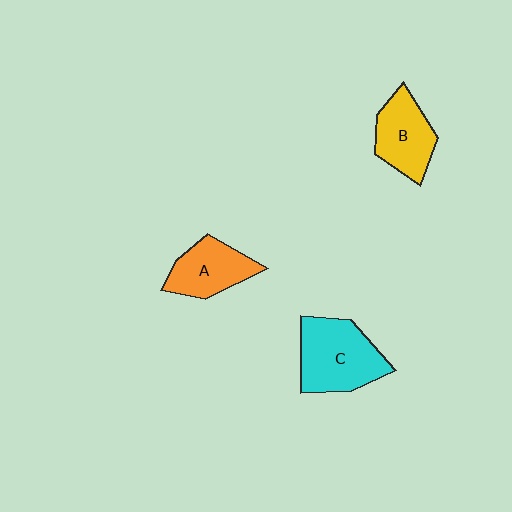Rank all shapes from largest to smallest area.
From largest to smallest: C (cyan), B (yellow), A (orange).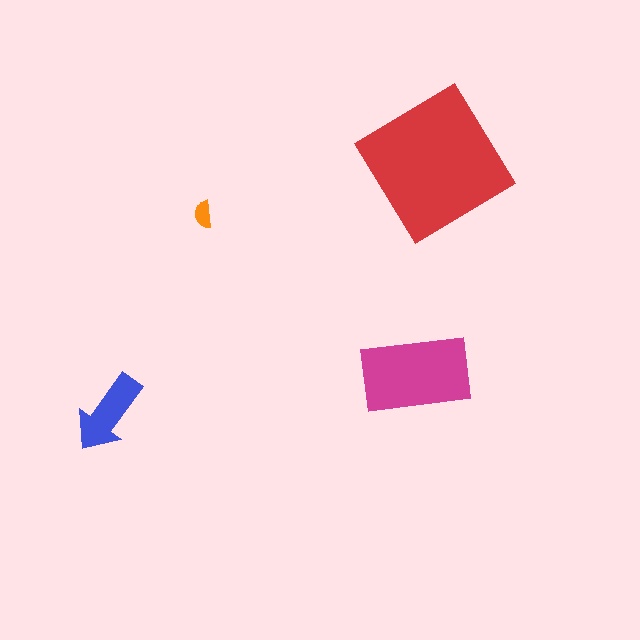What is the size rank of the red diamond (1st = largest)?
1st.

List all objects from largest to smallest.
The red diamond, the magenta rectangle, the blue arrow, the orange semicircle.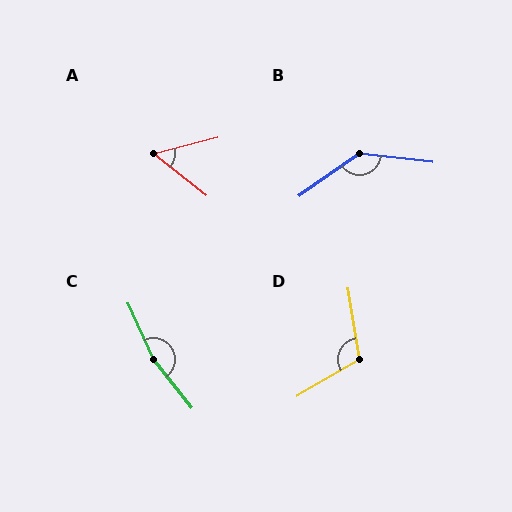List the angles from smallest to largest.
A (52°), D (111°), B (138°), C (165°).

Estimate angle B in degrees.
Approximately 138 degrees.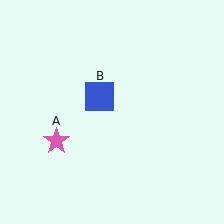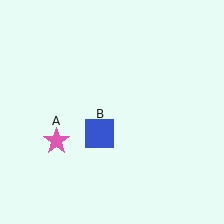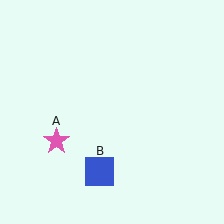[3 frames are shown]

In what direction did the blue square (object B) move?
The blue square (object B) moved down.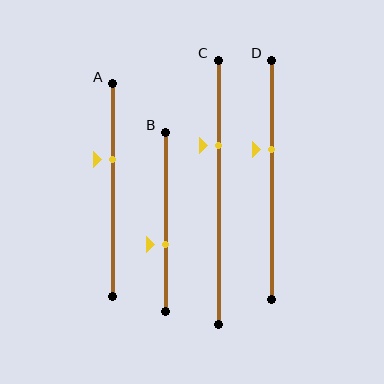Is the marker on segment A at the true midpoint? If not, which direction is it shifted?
No, the marker on segment A is shifted upward by about 14% of the segment length.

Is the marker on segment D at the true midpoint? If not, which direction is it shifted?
No, the marker on segment D is shifted upward by about 13% of the segment length.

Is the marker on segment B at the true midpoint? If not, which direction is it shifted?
No, the marker on segment B is shifted downward by about 12% of the segment length.